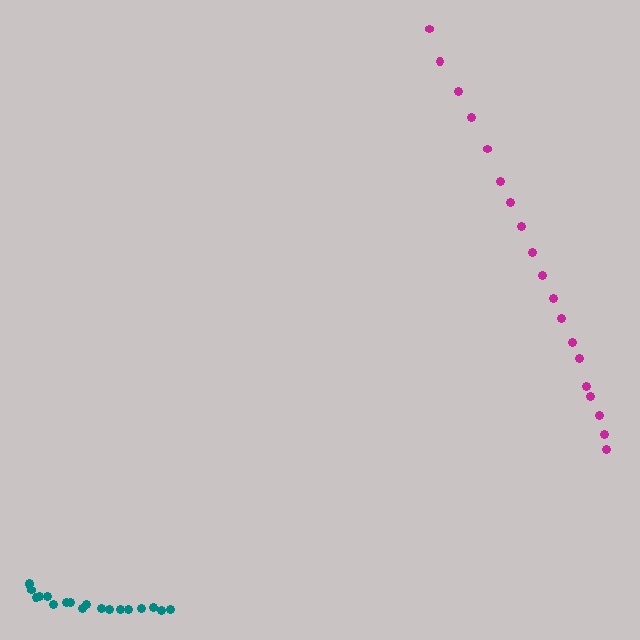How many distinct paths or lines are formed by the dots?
There are 2 distinct paths.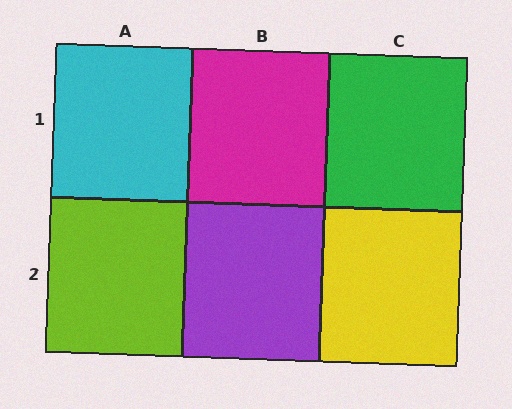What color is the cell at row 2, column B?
Purple.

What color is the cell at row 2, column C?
Yellow.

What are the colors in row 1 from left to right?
Cyan, magenta, green.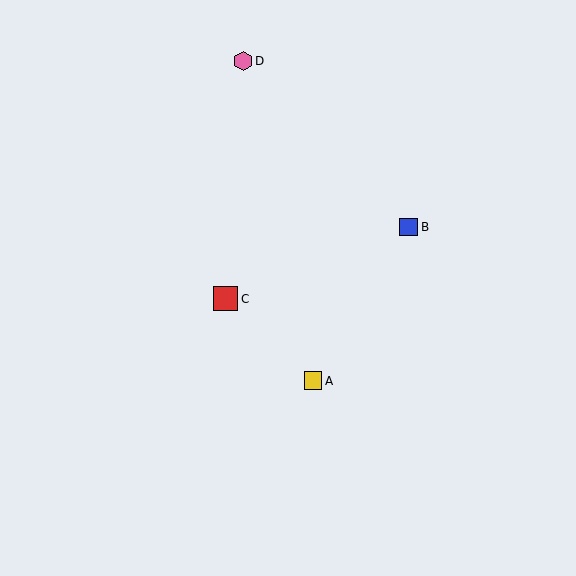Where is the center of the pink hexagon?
The center of the pink hexagon is at (243, 61).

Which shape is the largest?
The red square (labeled C) is the largest.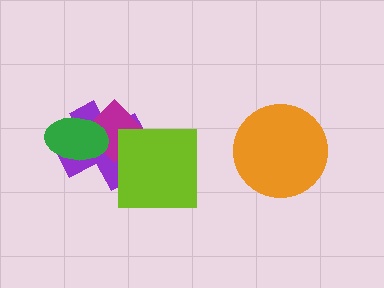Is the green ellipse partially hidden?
No, no other shape covers it.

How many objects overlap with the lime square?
2 objects overlap with the lime square.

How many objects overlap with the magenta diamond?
3 objects overlap with the magenta diamond.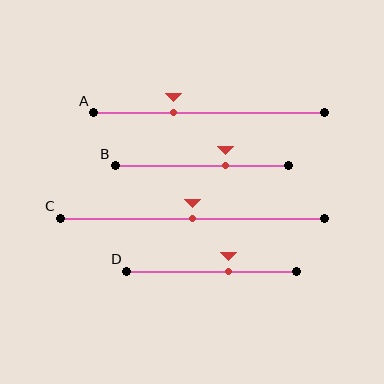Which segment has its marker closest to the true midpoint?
Segment C has its marker closest to the true midpoint.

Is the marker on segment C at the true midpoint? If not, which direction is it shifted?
Yes, the marker on segment C is at the true midpoint.